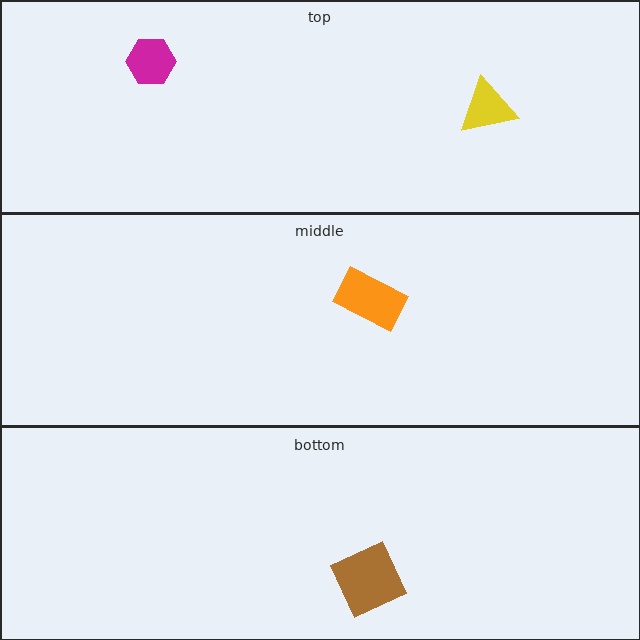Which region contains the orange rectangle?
The middle region.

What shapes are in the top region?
The yellow triangle, the magenta hexagon.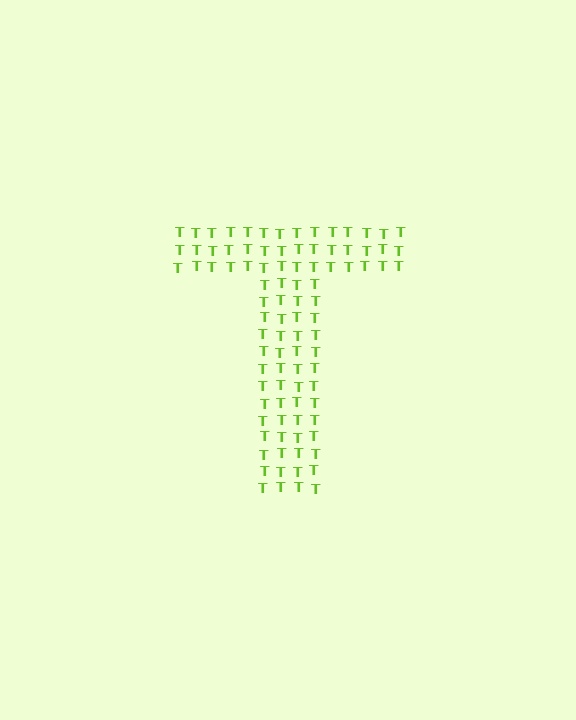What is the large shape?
The large shape is the letter T.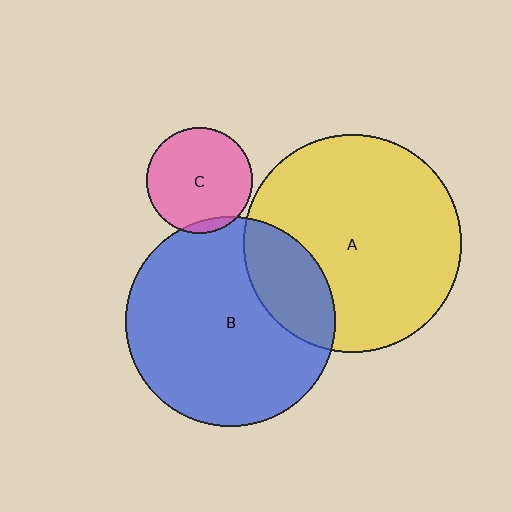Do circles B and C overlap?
Yes.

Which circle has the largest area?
Circle A (yellow).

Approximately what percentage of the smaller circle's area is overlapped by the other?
Approximately 5%.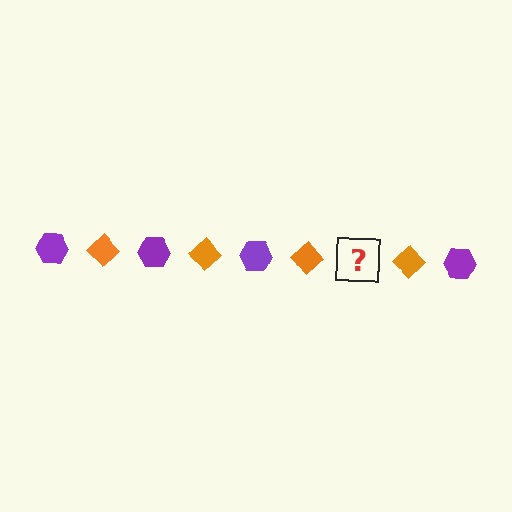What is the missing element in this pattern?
The missing element is a purple hexagon.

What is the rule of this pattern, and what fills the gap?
The rule is that the pattern alternates between purple hexagon and orange diamond. The gap should be filled with a purple hexagon.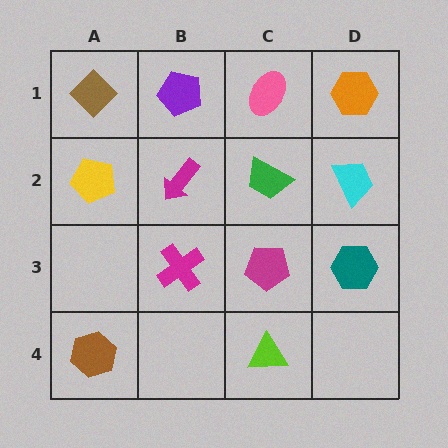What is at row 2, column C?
A green trapezoid.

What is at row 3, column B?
A magenta cross.